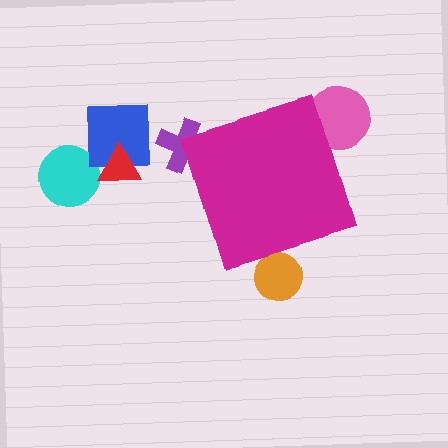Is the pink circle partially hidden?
Yes, the pink circle is partially hidden behind the magenta diamond.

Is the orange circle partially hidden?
Yes, the orange circle is partially hidden behind the magenta diamond.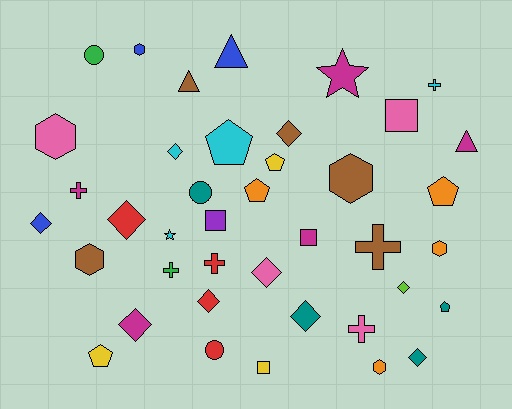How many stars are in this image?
There are 2 stars.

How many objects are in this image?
There are 40 objects.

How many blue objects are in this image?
There are 3 blue objects.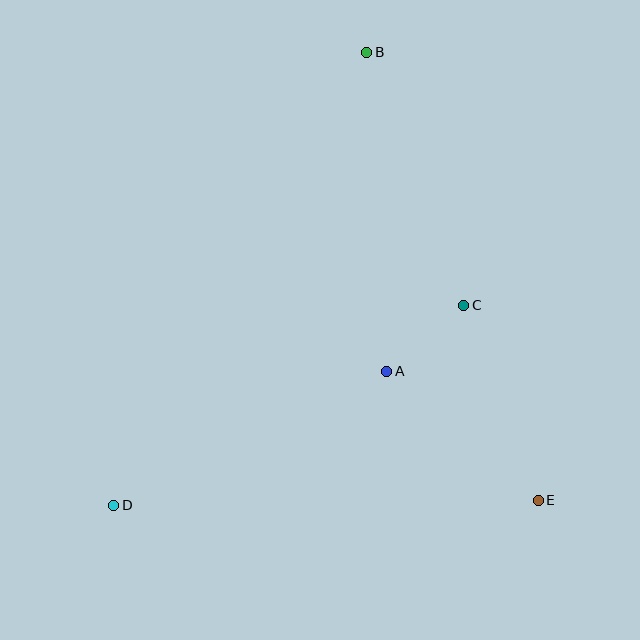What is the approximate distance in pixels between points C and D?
The distance between C and D is approximately 403 pixels.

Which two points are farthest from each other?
Points B and D are farthest from each other.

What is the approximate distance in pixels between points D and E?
The distance between D and E is approximately 425 pixels.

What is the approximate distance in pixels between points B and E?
The distance between B and E is approximately 479 pixels.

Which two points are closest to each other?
Points A and C are closest to each other.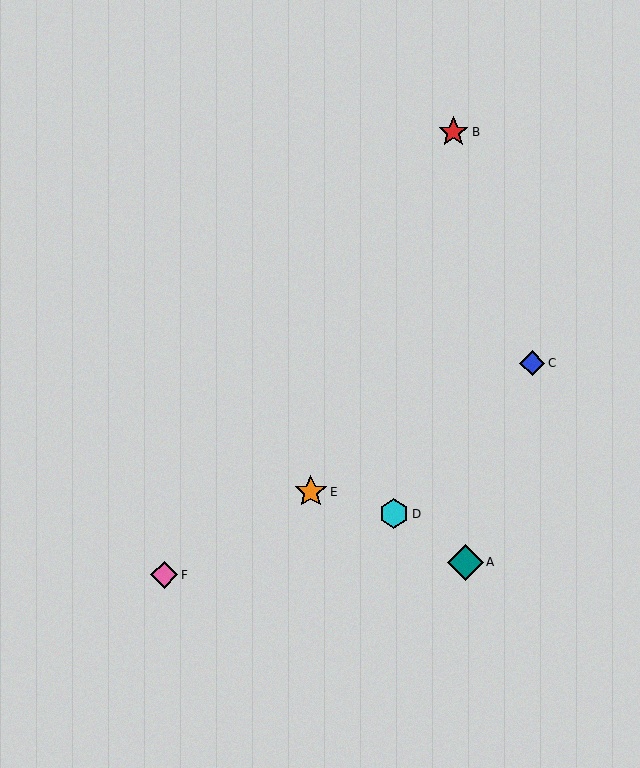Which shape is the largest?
The teal diamond (labeled A) is the largest.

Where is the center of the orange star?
The center of the orange star is at (311, 492).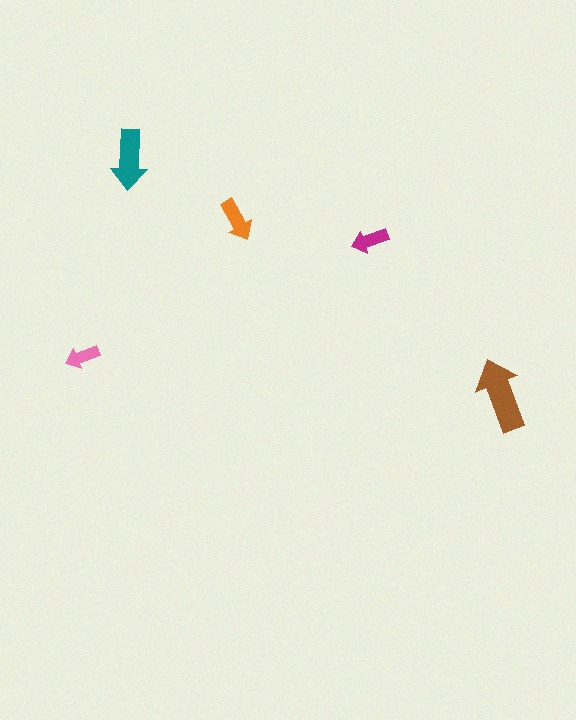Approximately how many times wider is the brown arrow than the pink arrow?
About 2 times wider.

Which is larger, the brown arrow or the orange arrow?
The brown one.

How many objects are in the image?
There are 5 objects in the image.